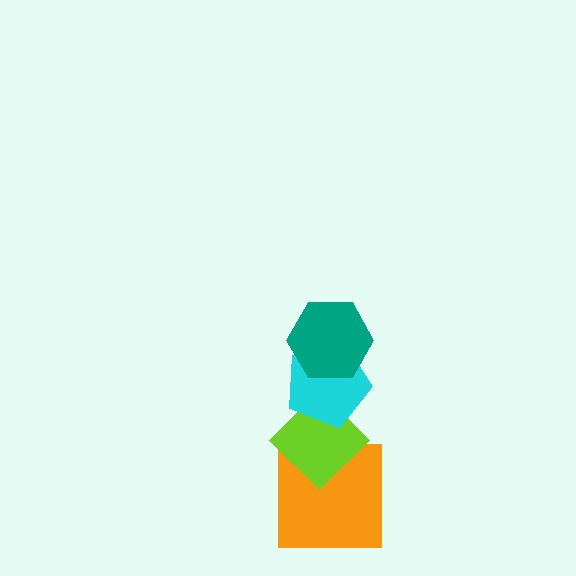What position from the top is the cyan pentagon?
The cyan pentagon is 2nd from the top.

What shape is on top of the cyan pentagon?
The teal hexagon is on top of the cyan pentagon.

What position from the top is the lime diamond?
The lime diamond is 3rd from the top.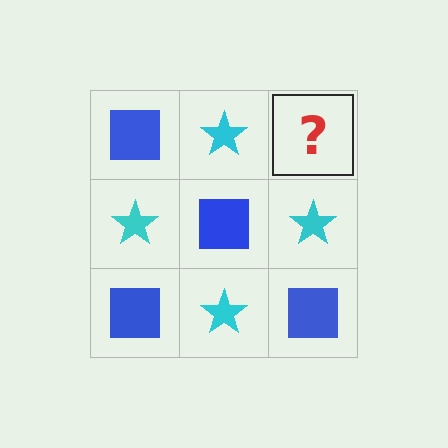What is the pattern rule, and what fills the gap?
The rule is that it alternates blue square and cyan star in a checkerboard pattern. The gap should be filled with a blue square.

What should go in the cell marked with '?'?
The missing cell should contain a blue square.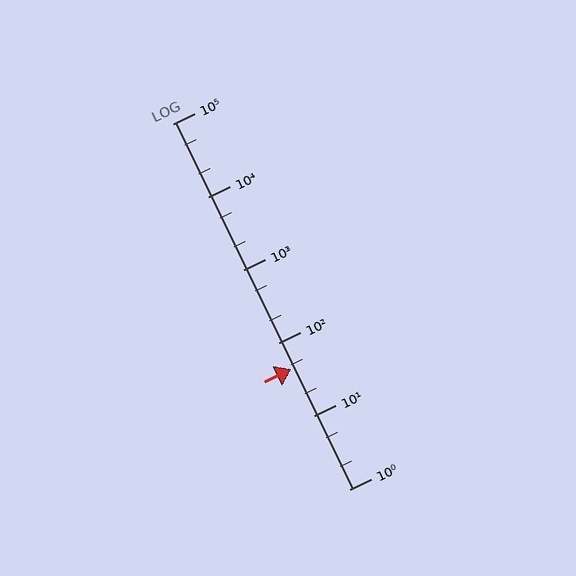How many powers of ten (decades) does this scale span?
The scale spans 5 decades, from 1 to 100000.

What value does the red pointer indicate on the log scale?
The pointer indicates approximately 44.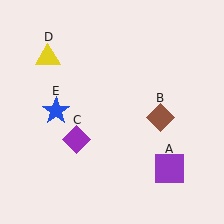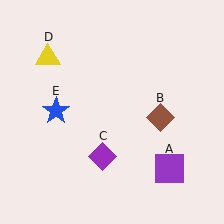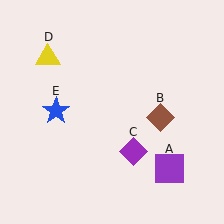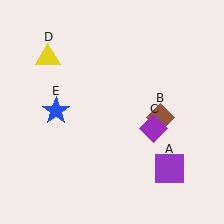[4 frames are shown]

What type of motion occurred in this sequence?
The purple diamond (object C) rotated counterclockwise around the center of the scene.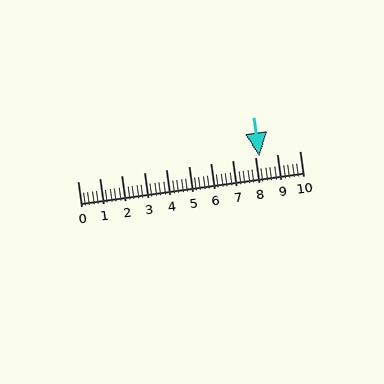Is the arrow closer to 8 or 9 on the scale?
The arrow is closer to 8.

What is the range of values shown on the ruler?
The ruler shows values from 0 to 10.